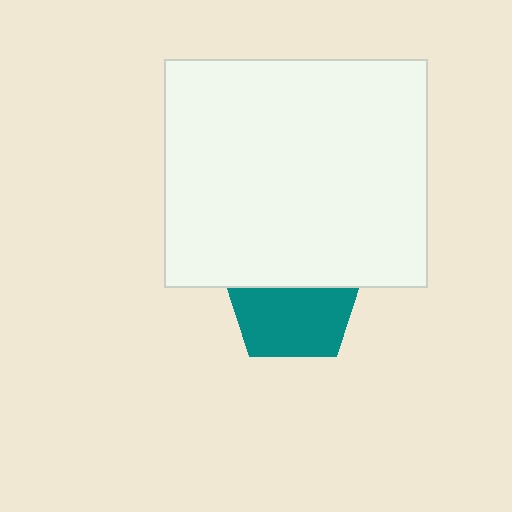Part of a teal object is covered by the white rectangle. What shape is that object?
It is a pentagon.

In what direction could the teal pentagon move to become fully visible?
The teal pentagon could move down. That would shift it out from behind the white rectangle entirely.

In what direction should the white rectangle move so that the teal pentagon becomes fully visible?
The white rectangle should move up. That is the shortest direction to clear the overlap and leave the teal pentagon fully visible.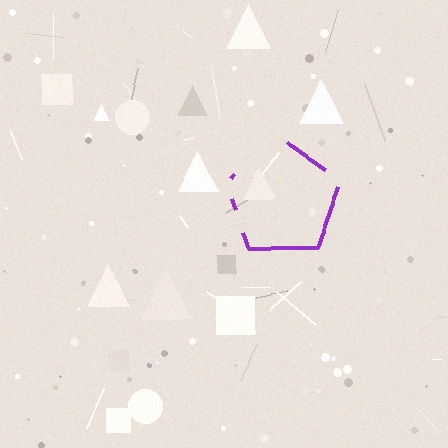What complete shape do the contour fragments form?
The contour fragments form a pentagon.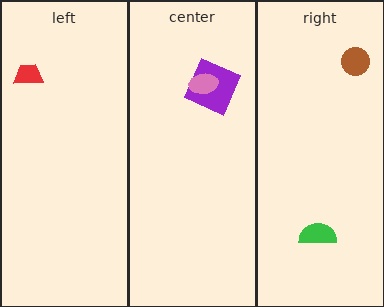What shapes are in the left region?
The red trapezoid.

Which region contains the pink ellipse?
The center region.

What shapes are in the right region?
The green semicircle, the brown circle.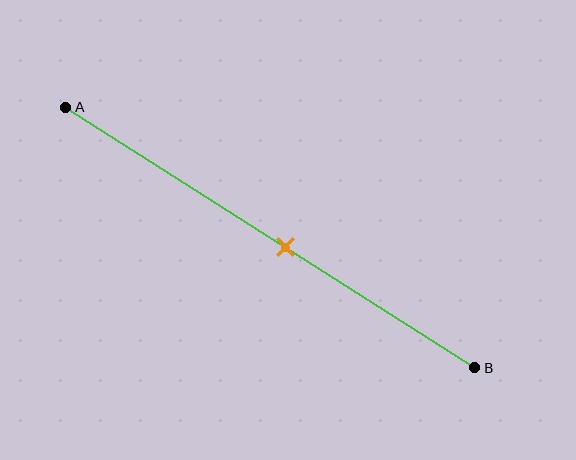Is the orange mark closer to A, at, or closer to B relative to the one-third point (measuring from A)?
The orange mark is closer to point B than the one-third point of segment AB.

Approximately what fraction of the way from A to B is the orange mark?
The orange mark is approximately 55% of the way from A to B.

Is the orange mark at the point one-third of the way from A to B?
No, the mark is at about 55% from A, not at the 33% one-third point.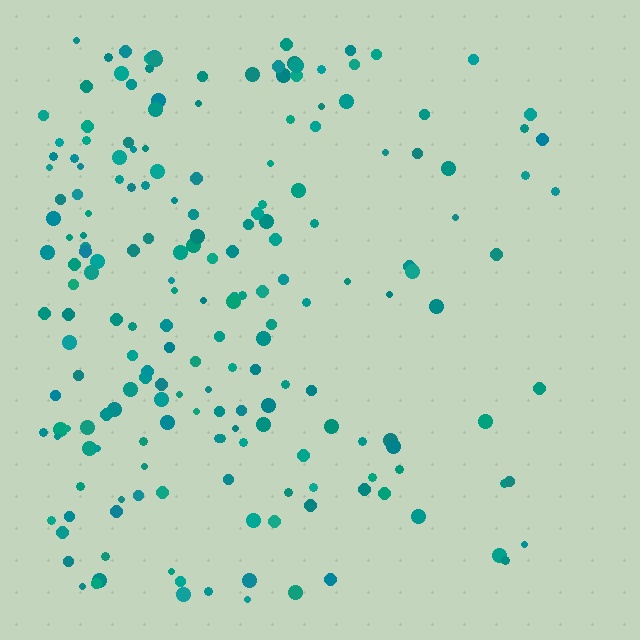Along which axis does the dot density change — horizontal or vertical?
Horizontal.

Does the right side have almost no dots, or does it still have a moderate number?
Still a moderate number, just noticeably fewer than the left.